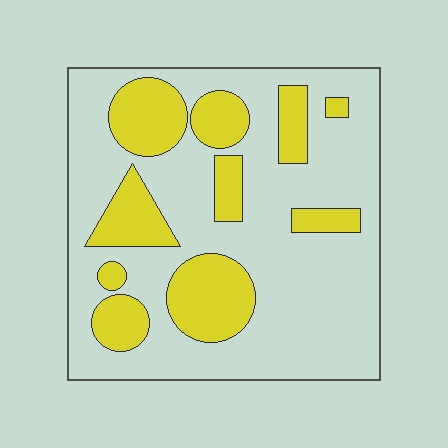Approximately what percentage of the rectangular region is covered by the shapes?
Approximately 30%.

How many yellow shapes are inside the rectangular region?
10.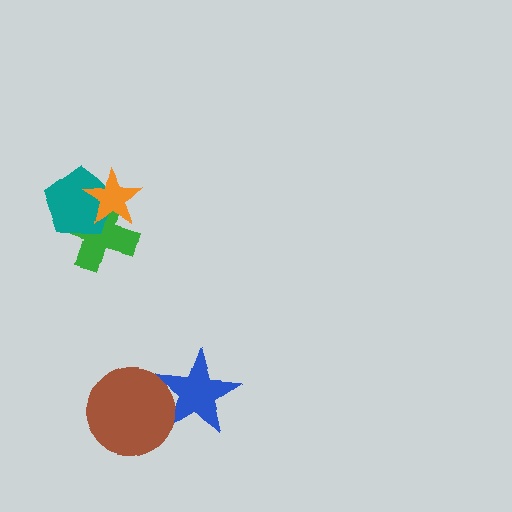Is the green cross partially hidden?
Yes, it is partially covered by another shape.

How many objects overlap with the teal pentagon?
2 objects overlap with the teal pentagon.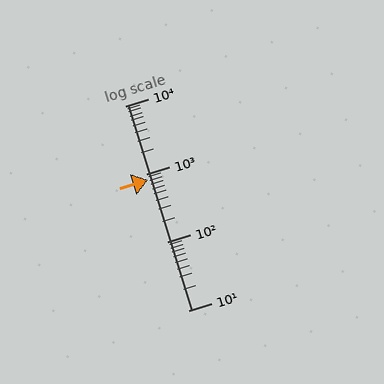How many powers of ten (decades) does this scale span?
The scale spans 3 decades, from 10 to 10000.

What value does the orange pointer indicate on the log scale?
The pointer indicates approximately 810.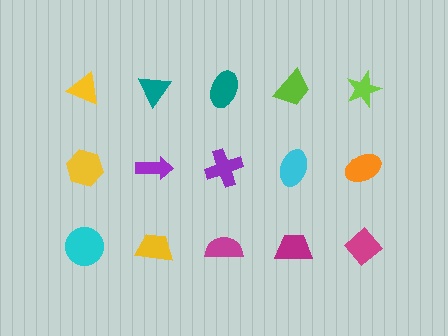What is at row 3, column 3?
A magenta semicircle.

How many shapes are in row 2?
5 shapes.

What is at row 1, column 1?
A yellow triangle.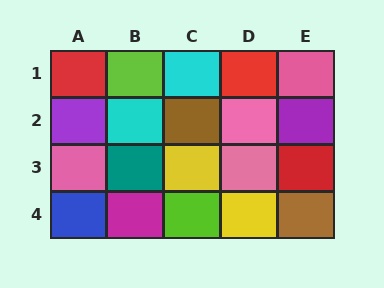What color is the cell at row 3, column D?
Pink.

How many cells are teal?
1 cell is teal.